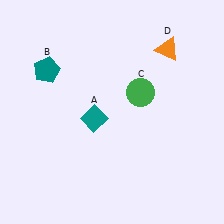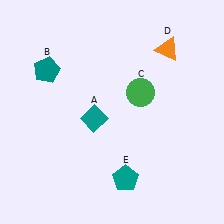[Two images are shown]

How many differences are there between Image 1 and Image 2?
There is 1 difference between the two images.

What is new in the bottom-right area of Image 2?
A teal pentagon (E) was added in the bottom-right area of Image 2.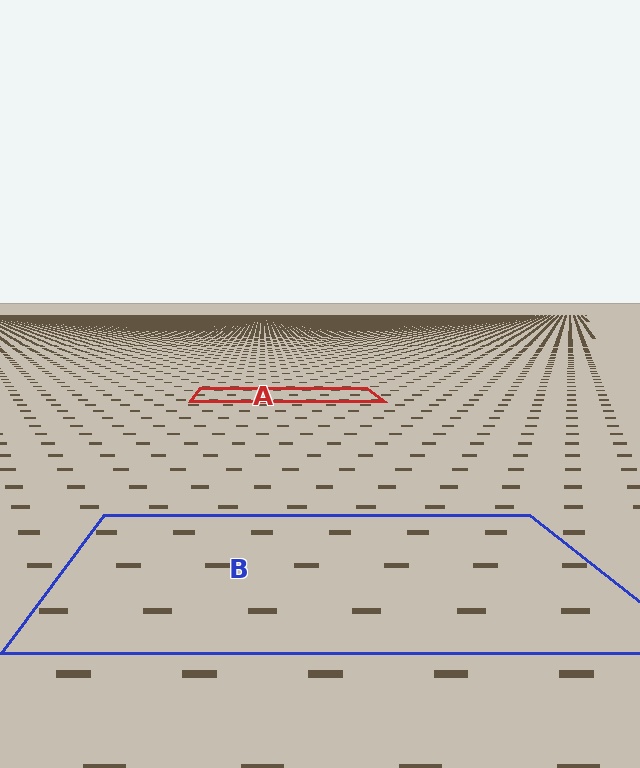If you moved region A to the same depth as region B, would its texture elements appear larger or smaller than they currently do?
They would appear larger. At a closer depth, the same texture elements are projected at a bigger on-screen size.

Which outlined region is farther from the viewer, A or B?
Region A is farther from the viewer — the texture elements inside it appear smaller and more densely packed.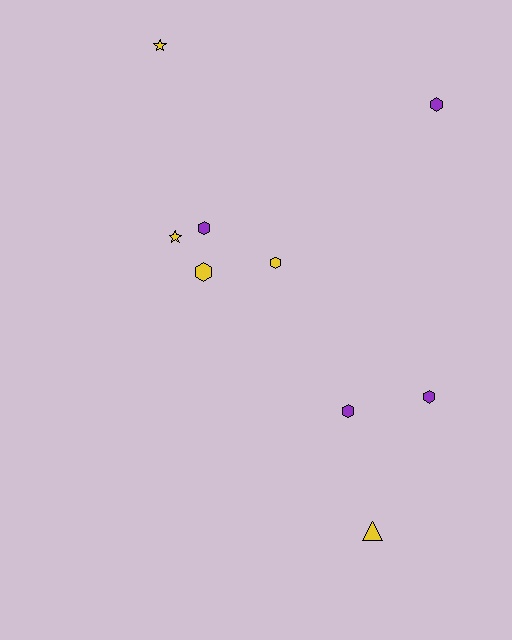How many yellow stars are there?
There are 2 yellow stars.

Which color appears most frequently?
Yellow, with 5 objects.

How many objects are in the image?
There are 9 objects.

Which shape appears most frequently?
Hexagon, with 6 objects.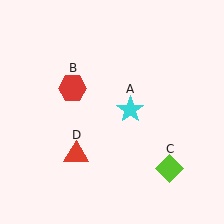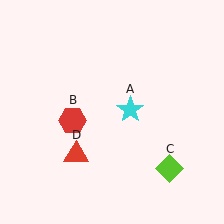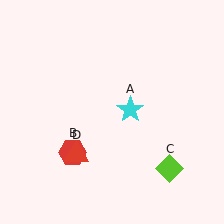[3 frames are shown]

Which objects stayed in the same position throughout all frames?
Cyan star (object A) and lime diamond (object C) and red triangle (object D) remained stationary.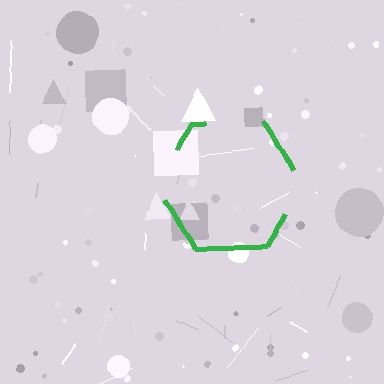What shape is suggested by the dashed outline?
The dashed outline suggests a hexagon.